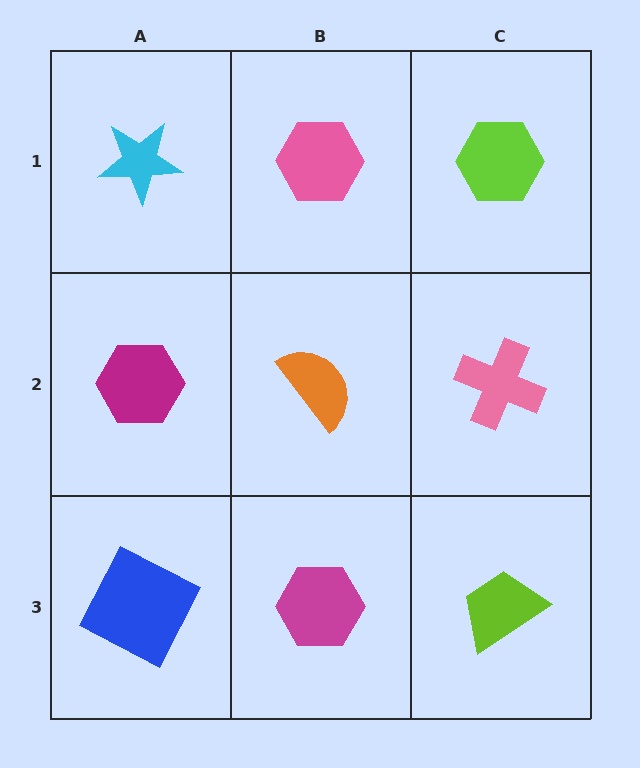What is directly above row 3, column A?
A magenta hexagon.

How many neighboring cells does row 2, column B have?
4.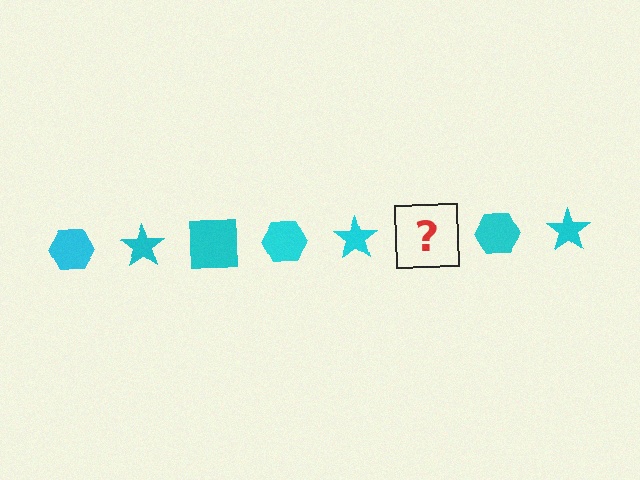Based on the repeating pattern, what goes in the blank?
The blank should be a cyan square.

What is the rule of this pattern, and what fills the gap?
The rule is that the pattern cycles through hexagon, star, square shapes in cyan. The gap should be filled with a cyan square.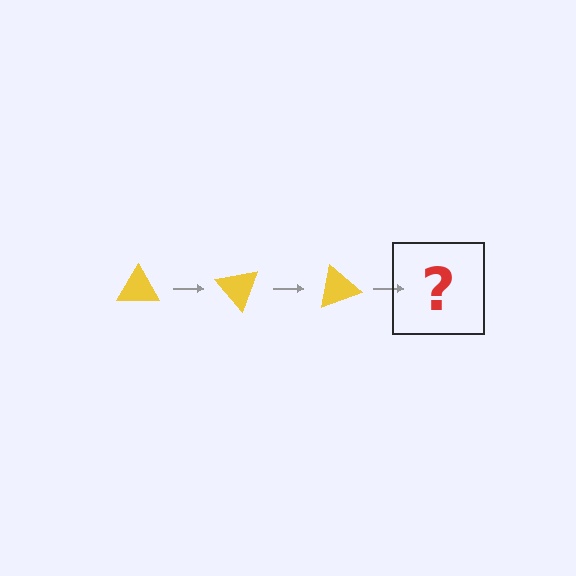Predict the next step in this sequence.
The next step is a yellow triangle rotated 150 degrees.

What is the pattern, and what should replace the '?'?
The pattern is that the triangle rotates 50 degrees each step. The '?' should be a yellow triangle rotated 150 degrees.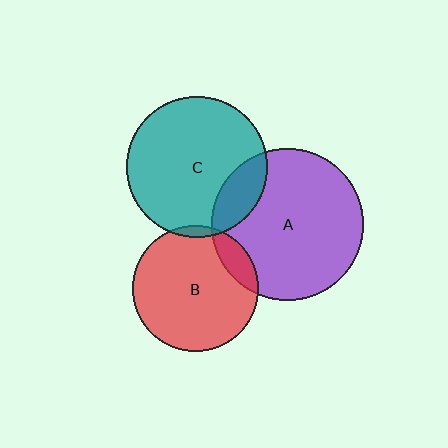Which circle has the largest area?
Circle A (purple).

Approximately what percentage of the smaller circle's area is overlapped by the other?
Approximately 10%.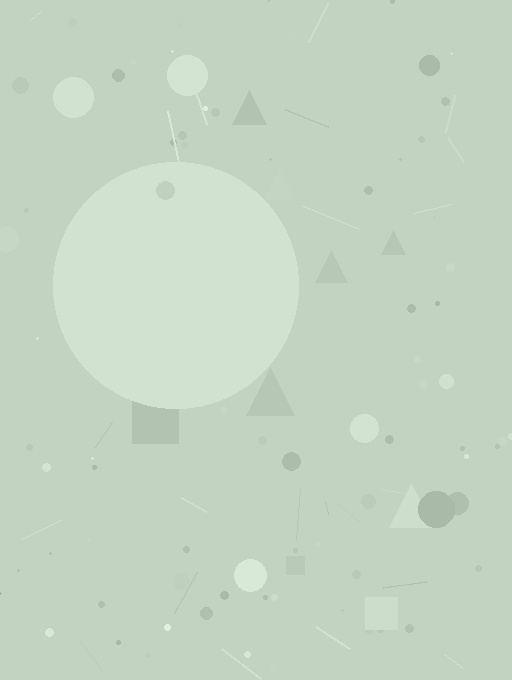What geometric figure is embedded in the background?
A circle is embedded in the background.